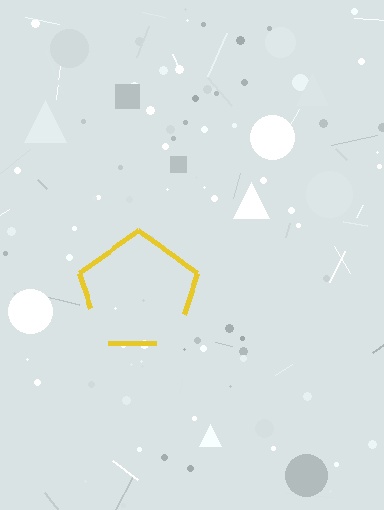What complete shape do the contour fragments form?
The contour fragments form a pentagon.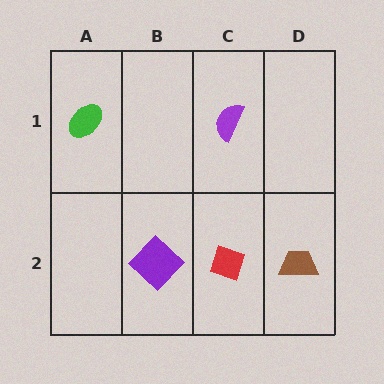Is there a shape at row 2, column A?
No, that cell is empty.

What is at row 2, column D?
A brown trapezoid.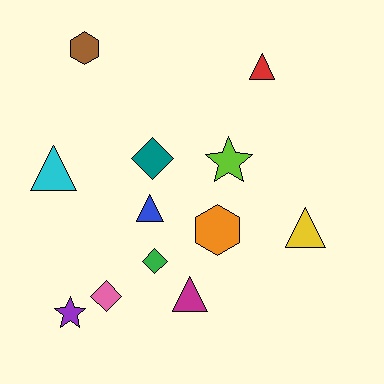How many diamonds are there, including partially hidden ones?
There are 3 diamonds.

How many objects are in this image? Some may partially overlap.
There are 12 objects.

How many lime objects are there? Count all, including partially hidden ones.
There is 1 lime object.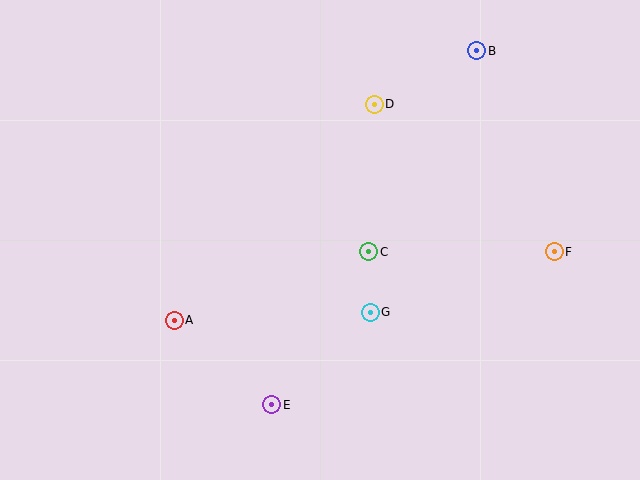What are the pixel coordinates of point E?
Point E is at (272, 405).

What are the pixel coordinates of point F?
Point F is at (554, 252).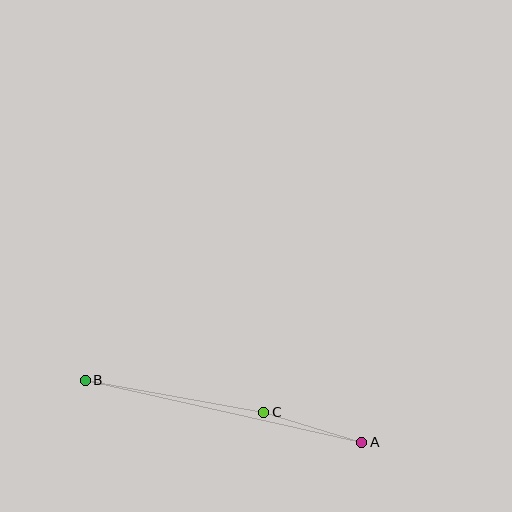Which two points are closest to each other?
Points A and C are closest to each other.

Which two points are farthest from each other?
Points A and B are farthest from each other.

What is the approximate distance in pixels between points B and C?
The distance between B and C is approximately 181 pixels.